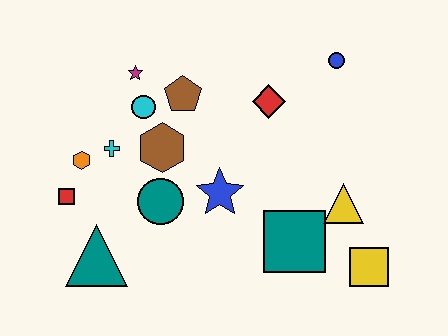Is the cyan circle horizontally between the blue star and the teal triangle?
Yes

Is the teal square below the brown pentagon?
Yes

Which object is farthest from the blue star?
The blue circle is farthest from the blue star.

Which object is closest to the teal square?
The yellow triangle is closest to the teal square.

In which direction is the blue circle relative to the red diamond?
The blue circle is to the right of the red diamond.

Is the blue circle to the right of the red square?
Yes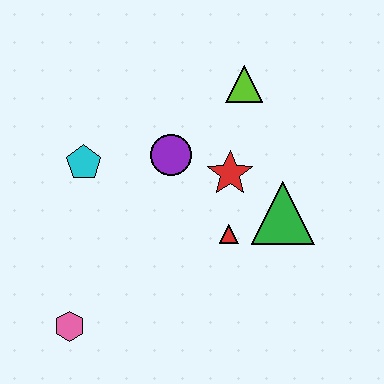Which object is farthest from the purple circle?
The pink hexagon is farthest from the purple circle.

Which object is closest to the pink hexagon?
The cyan pentagon is closest to the pink hexagon.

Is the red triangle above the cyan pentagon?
No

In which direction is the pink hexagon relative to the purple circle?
The pink hexagon is below the purple circle.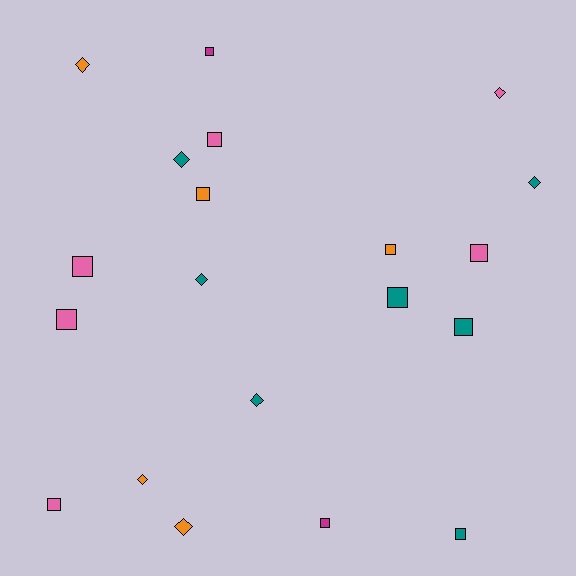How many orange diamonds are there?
There are 3 orange diamonds.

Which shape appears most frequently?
Square, with 12 objects.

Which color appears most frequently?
Teal, with 7 objects.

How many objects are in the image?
There are 20 objects.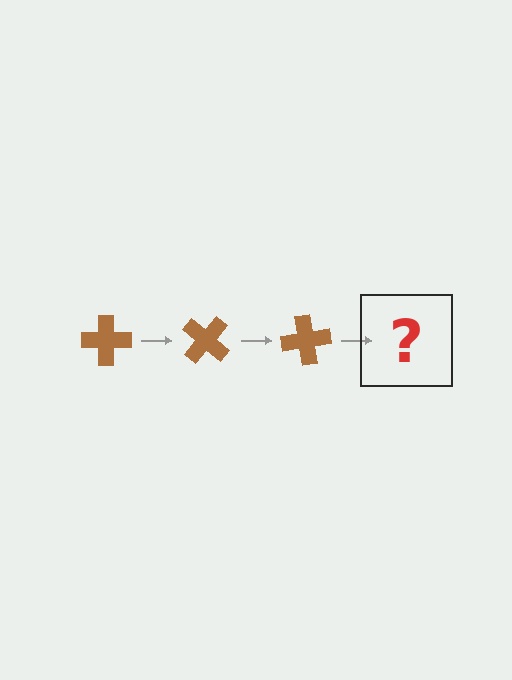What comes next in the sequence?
The next element should be a brown cross rotated 120 degrees.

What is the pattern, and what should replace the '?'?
The pattern is that the cross rotates 40 degrees each step. The '?' should be a brown cross rotated 120 degrees.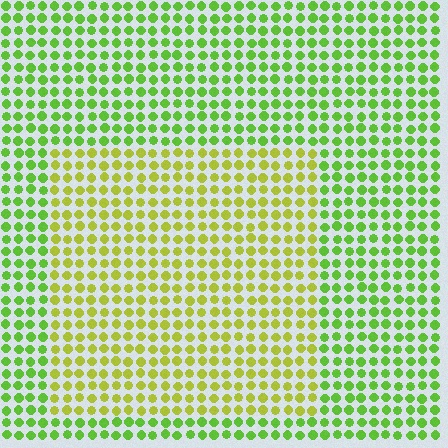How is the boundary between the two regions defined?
The boundary is defined purely by a slight shift in hue (about 33 degrees). Spacing, size, and orientation are identical on both sides.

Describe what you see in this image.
The image is filled with small lime elements in a uniform arrangement. A rectangle-shaped region is visible where the elements are tinted to a slightly different hue, forming a subtle color boundary.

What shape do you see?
I see a rectangle.